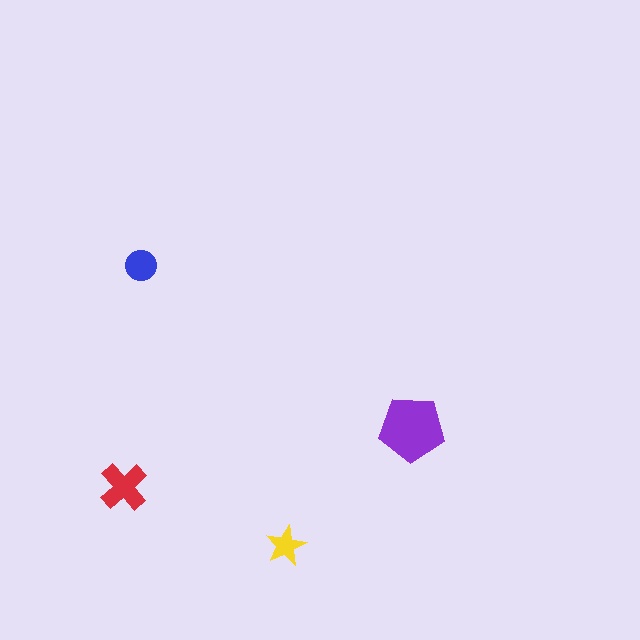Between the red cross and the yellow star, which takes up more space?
The red cross.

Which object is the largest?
The purple pentagon.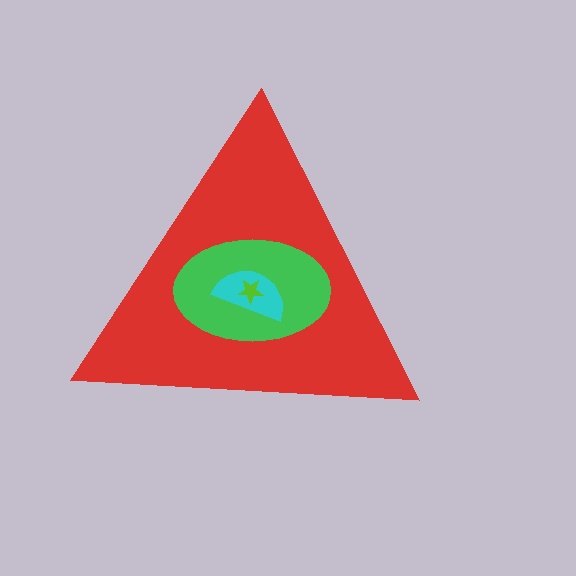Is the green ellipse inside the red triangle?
Yes.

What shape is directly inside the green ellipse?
The cyan semicircle.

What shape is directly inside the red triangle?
The green ellipse.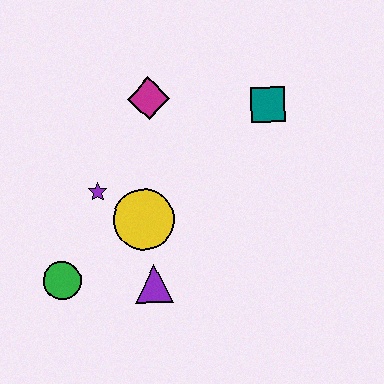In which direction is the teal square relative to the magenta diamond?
The teal square is to the right of the magenta diamond.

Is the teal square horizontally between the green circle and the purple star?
No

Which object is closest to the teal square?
The magenta diamond is closest to the teal square.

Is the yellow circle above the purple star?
No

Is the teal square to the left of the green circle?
No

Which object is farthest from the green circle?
The teal square is farthest from the green circle.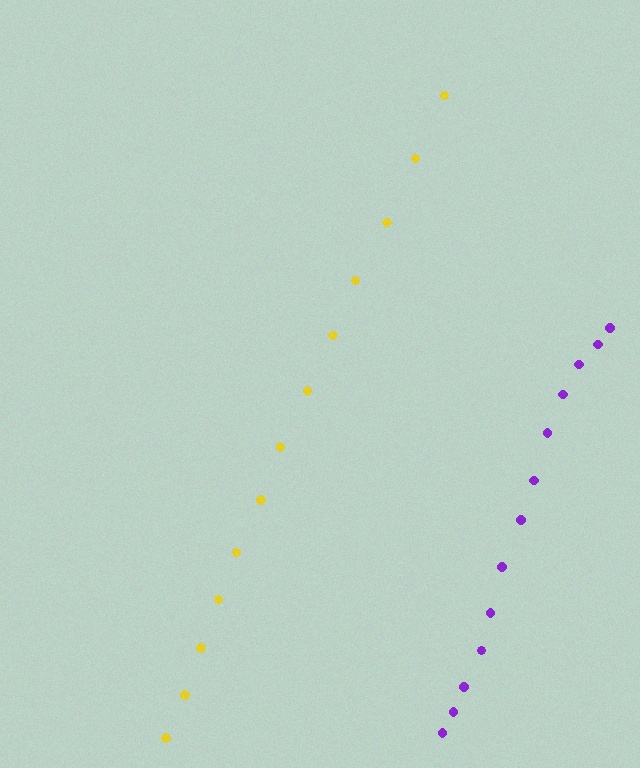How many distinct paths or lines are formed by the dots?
There are 2 distinct paths.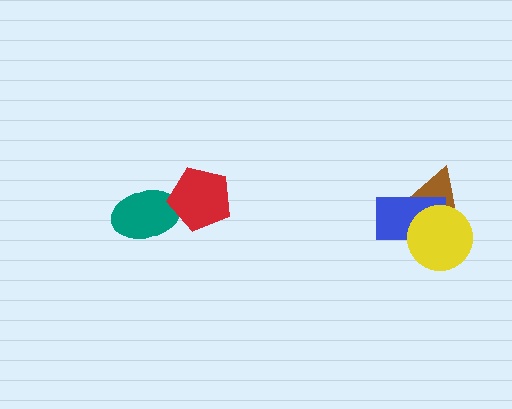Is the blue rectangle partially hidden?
Yes, it is partially covered by another shape.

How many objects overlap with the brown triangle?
2 objects overlap with the brown triangle.